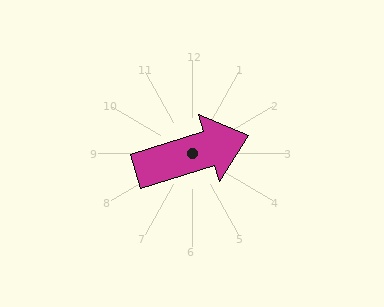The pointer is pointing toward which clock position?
Roughly 2 o'clock.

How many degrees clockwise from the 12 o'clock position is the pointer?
Approximately 72 degrees.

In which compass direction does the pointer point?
East.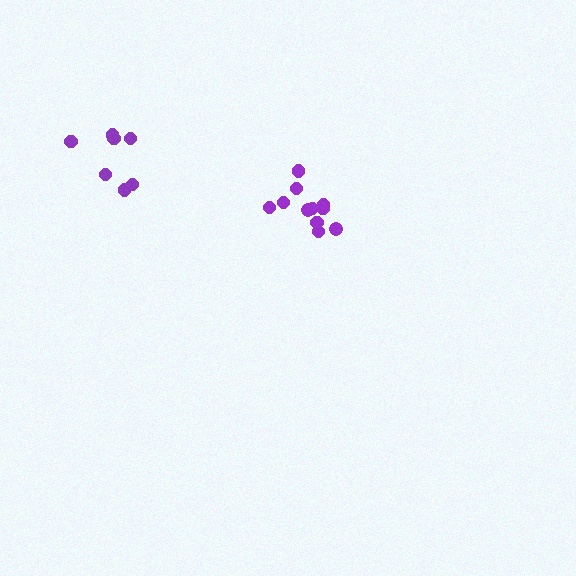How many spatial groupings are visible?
There are 2 spatial groupings.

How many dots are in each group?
Group 1: 7 dots, Group 2: 11 dots (18 total).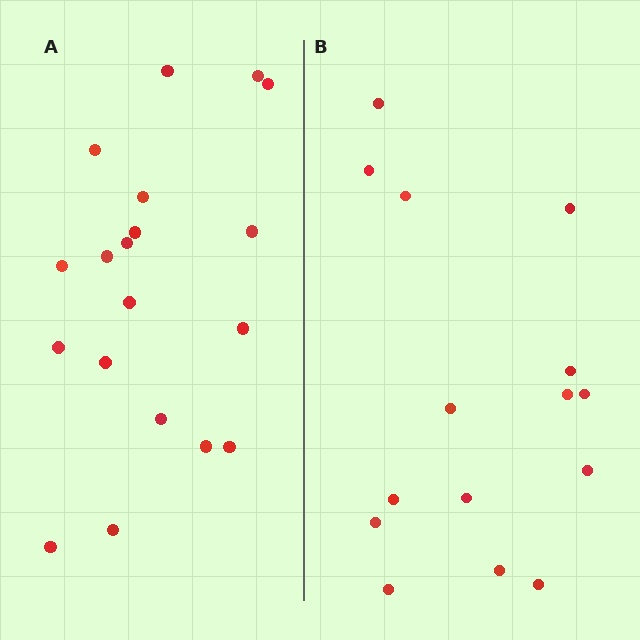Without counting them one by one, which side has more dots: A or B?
Region A (the left region) has more dots.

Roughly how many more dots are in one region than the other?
Region A has about 4 more dots than region B.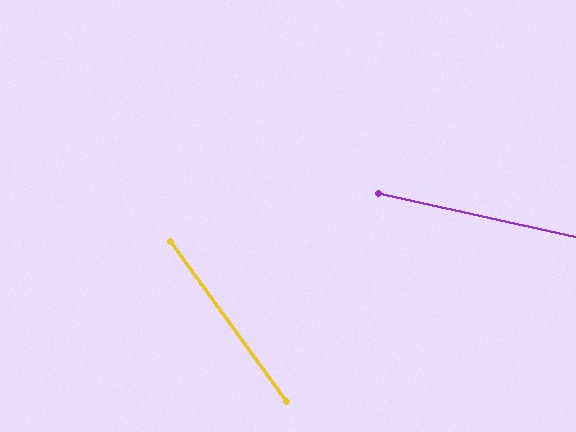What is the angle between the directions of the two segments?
Approximately 41 degrees.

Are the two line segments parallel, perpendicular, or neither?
Neither parallel nor perpendicular — they differ by about 41°.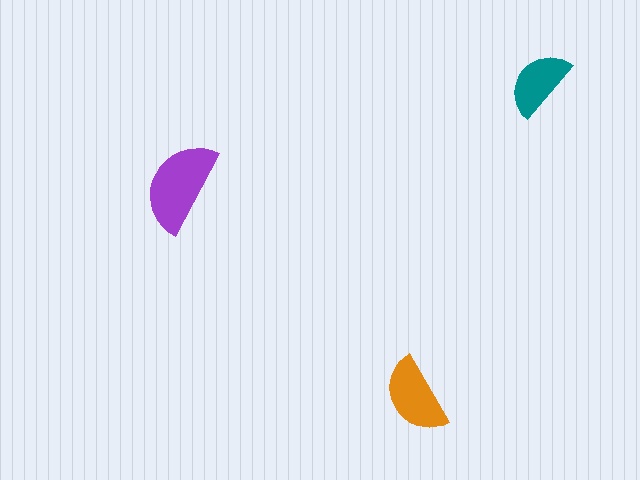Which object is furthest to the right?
The teal semicircle is rightmost.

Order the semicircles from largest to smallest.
the purple one, the orange one, the teal one.